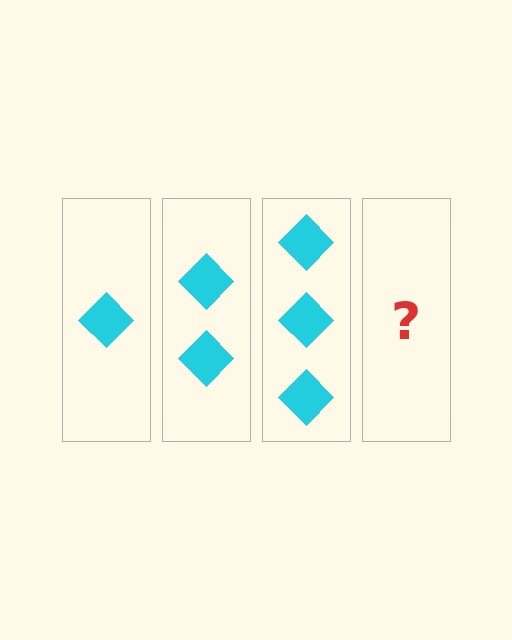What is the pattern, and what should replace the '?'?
The pattern is that each step adds one more diamond. The '?' should be 4 diamonds.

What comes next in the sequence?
The next element should be 4 diamonds.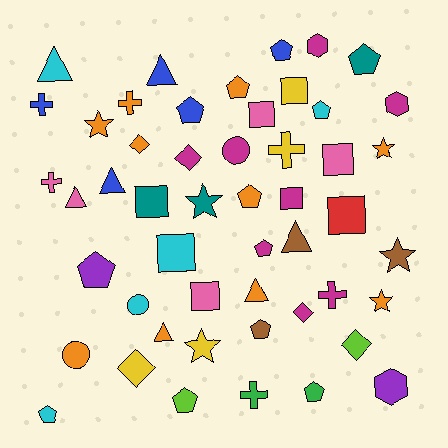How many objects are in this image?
There are 50 objects.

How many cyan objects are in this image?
There are 5 cyan objects.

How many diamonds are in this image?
There are 5 diamonds.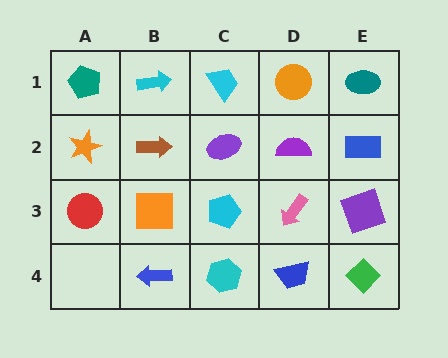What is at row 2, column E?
A blue rectangle.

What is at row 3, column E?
A purple square.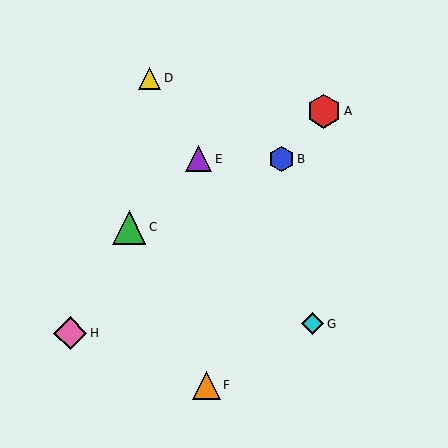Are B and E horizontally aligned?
Yes, both are at y≈159.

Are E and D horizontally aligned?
No, E is at y≈159 and D is at y≈78.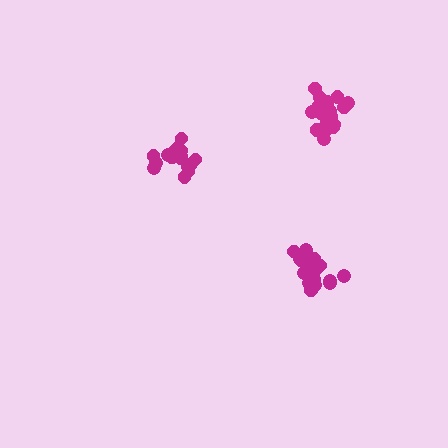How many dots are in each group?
Group 1: 17 dots, Group 2: 18 dots, Group 3: 19 dots (54 total).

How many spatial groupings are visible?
There are 3 spatial groupings.